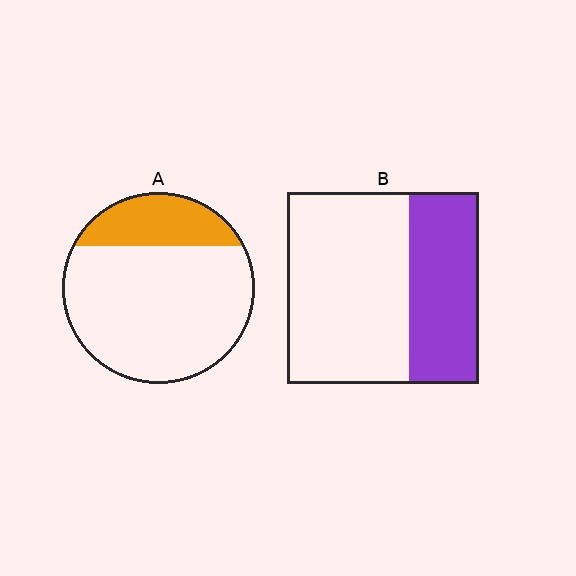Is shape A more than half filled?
No.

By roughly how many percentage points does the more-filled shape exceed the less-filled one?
By roughly 15 percentage points (B over A).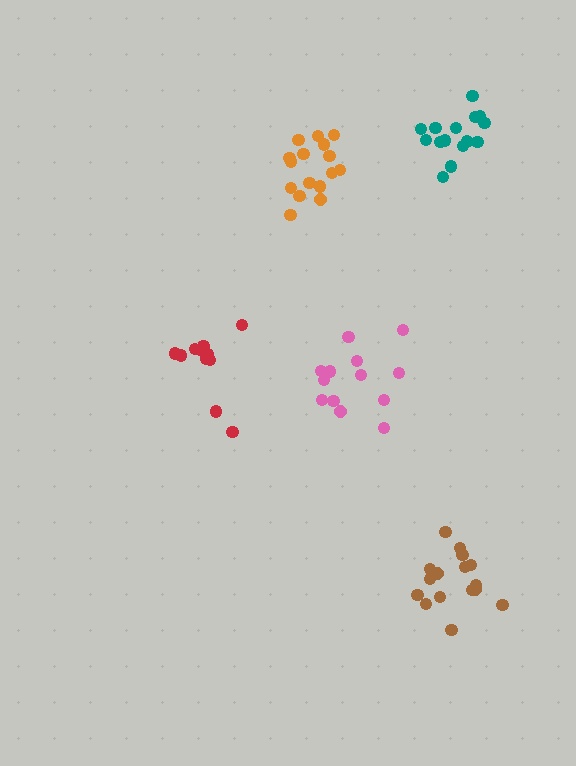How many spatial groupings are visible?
There are 5 spatial groupings.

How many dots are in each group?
Group 1: 13 dots, Group 2: 16 dots, Group 3: 11 dots, Group 4: 16 dots, Group 5: 15 dots (71 total).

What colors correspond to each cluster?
The clusters are colored: pink, brown, red, orange, teal.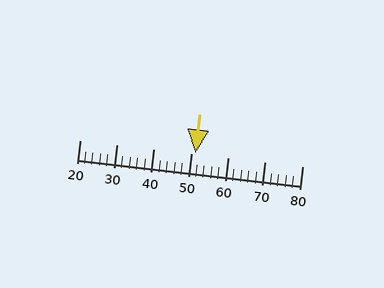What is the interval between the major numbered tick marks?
The major tick marks are spaced 10 units apart.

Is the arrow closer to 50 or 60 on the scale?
The arrow is closer to 50.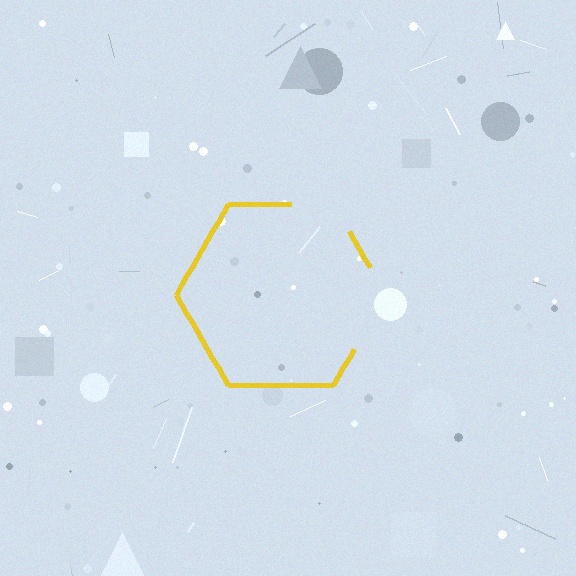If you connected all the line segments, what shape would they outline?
They would outline a hexagon.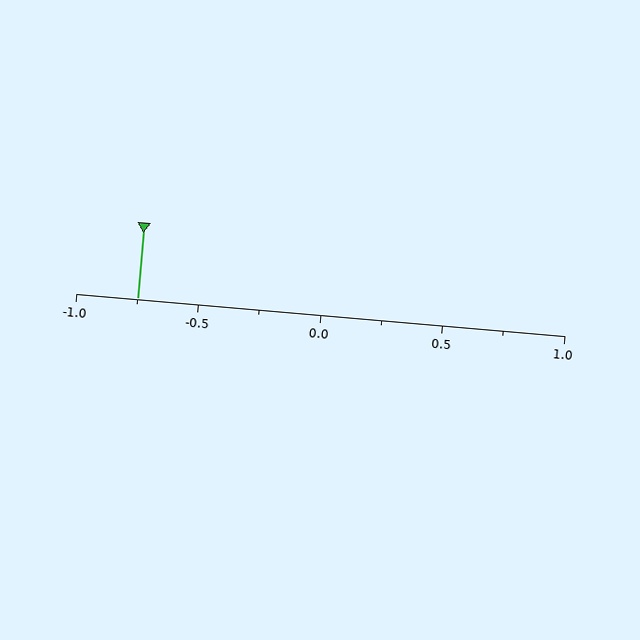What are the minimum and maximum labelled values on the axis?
The axis runs from -1.0 to 1.0.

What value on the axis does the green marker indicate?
The marker indicates approximately -0.75.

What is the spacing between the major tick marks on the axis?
The major ticks are spaced 0.5 apart.